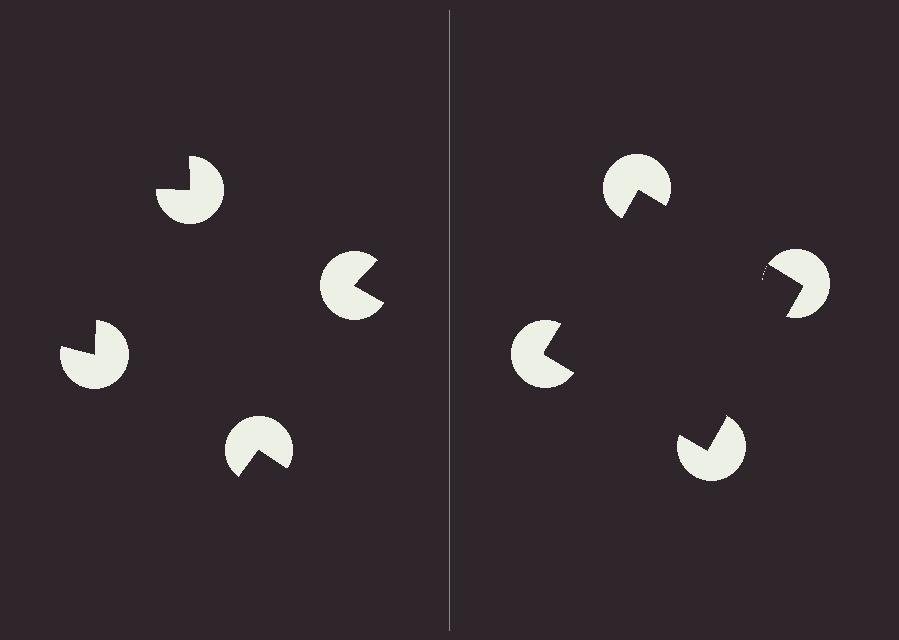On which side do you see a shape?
An illusory square appears on the right side. On the left side the wedge cuts are rotated, so no coherent shape forms.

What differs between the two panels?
The pac-man discs are positioned identically on both sides; only the wedge orientations differ. On the right they align to a square; on the left they are misaligned.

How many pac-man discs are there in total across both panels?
8 — 4 on each side.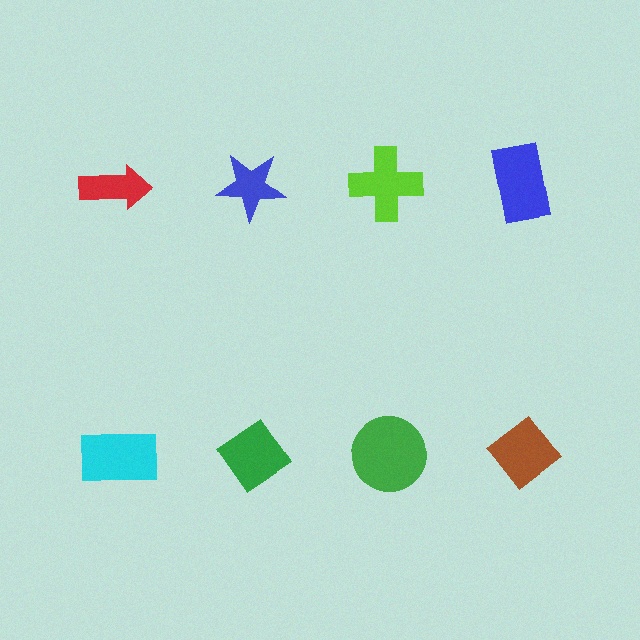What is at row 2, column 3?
A green circle.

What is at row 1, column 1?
A red arrow.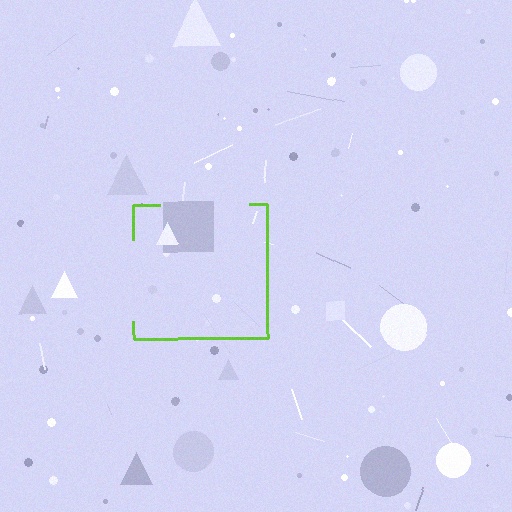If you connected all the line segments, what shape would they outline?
They would outline a square.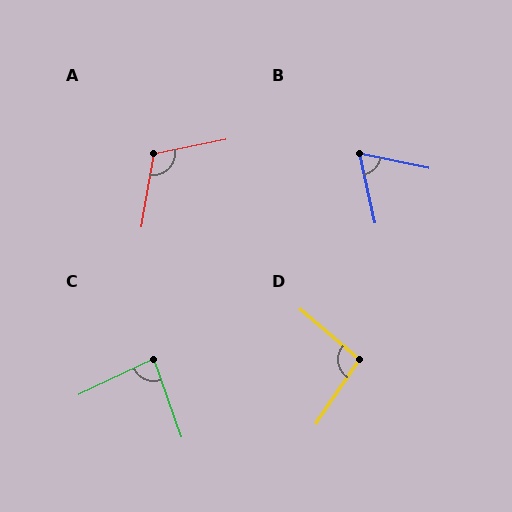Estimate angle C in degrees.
Approximately 84 degrees.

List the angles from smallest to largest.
B (66°), C (84°), D (97°), A (111°).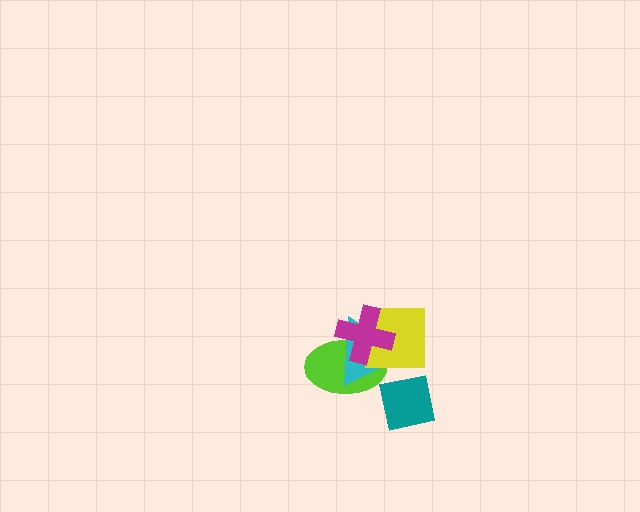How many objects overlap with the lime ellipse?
3 objects overlap with the lime ellipse.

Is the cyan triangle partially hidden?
Yes, it is partially covered by another shape.